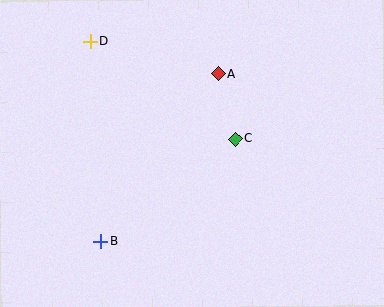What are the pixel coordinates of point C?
Point C is at (235, 139).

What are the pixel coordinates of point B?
Point B is at (101, 241).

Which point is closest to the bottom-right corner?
Point C is closest to the bottom-right corner.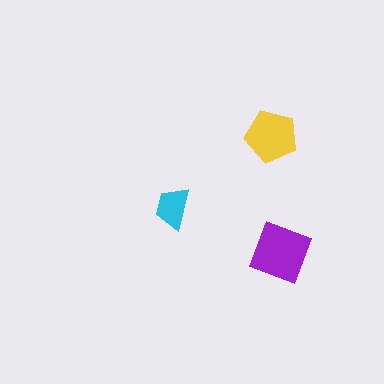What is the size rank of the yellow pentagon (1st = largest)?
2nd.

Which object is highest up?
The yellow pentagon is topmost.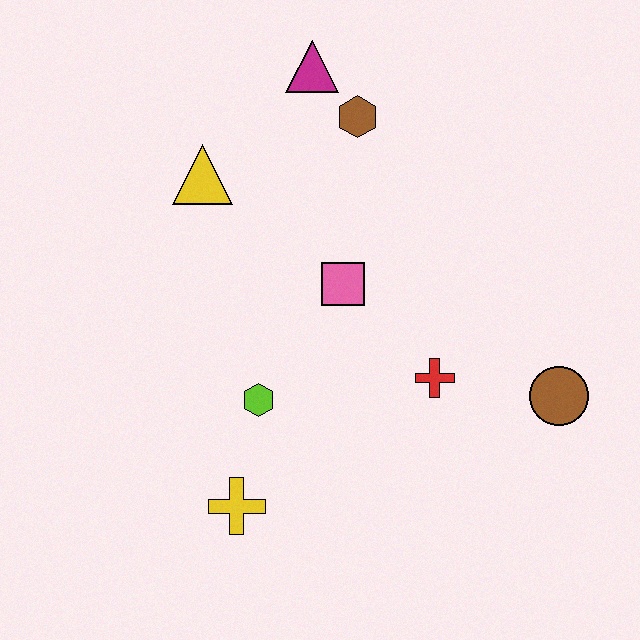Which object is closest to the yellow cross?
The lime hexagon is closest to the yellow cross.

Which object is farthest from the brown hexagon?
The yellow cross is farthest from the brown hexagon.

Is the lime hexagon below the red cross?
Yes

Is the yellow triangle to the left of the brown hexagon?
Yes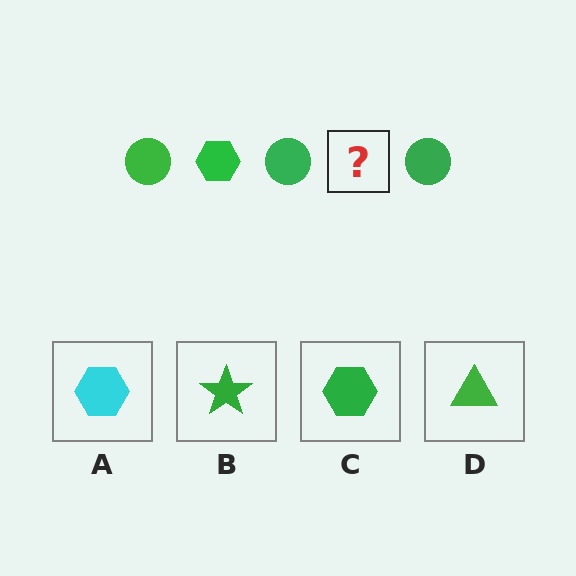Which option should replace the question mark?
Option C.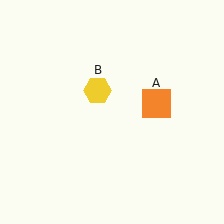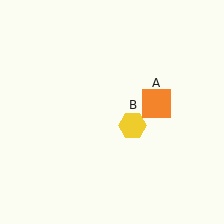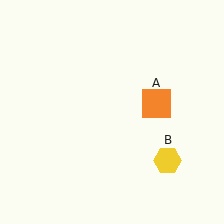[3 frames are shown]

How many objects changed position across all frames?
1 object changed position: yellow hexagon (object B).